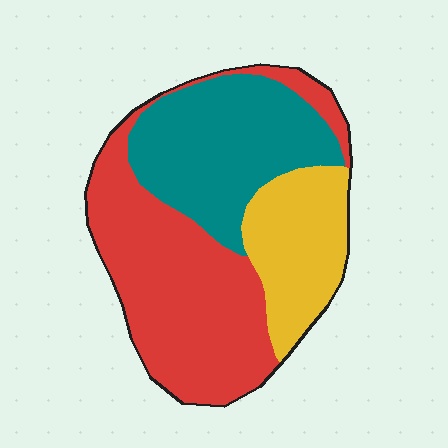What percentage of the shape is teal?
Teal takes up about one third (1/3) of the shape.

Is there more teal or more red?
Red.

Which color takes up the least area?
Yellow, at roughly 20%.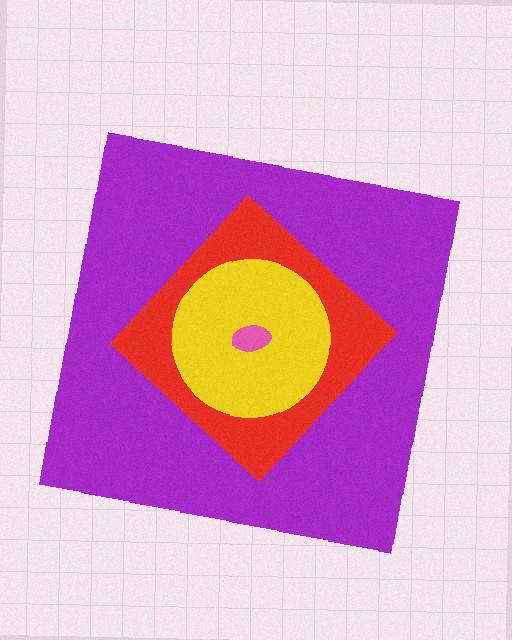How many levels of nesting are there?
4.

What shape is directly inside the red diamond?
The yellow circle.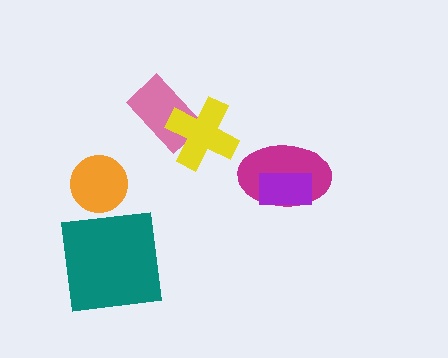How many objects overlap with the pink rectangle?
1 object overlaps with the pink rectangle.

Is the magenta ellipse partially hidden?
Yes, it is partially covered by another shape.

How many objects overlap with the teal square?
0 objects overlap with the teal square.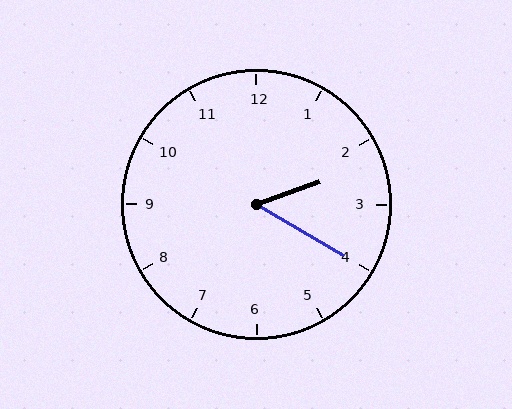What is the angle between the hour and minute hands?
Approximately 50 degrees.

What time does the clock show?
2:20.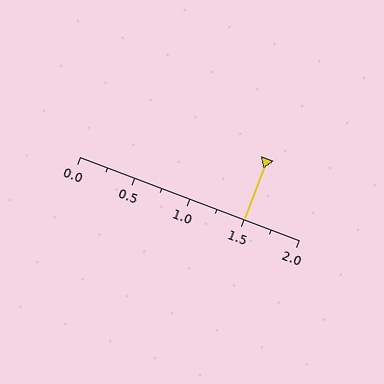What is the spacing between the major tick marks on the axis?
The major ticks are spaced 0.5 apart.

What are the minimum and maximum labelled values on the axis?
The axis runs from 0.0 to 2.0.